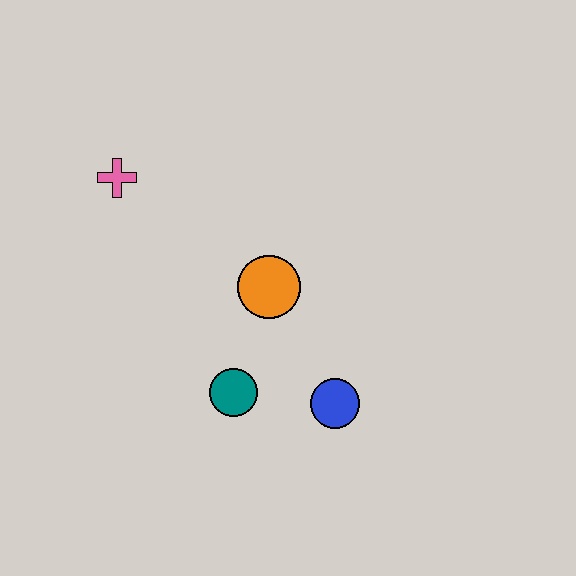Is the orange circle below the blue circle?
No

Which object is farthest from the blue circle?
The pink cross is farthest from the blue circle.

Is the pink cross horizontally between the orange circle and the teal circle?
No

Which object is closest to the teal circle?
The blue circle is closest to the teal circle.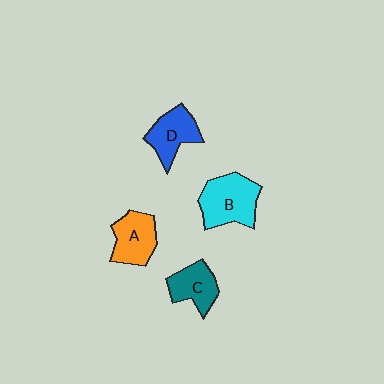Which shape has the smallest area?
Shape C (teal).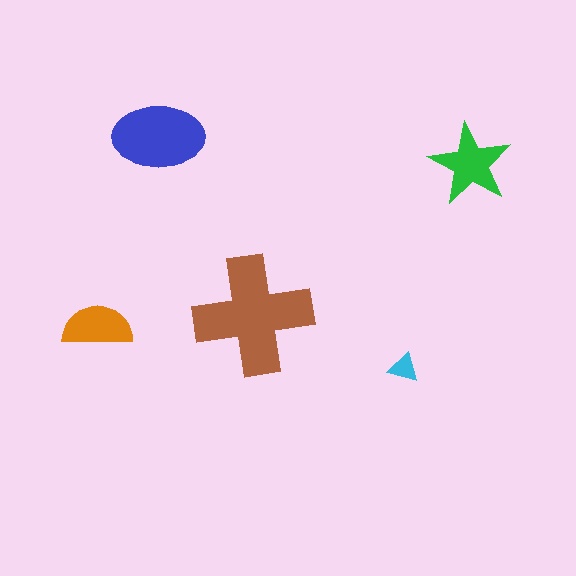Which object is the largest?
The brown cross.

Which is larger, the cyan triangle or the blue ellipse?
The blue ellipse.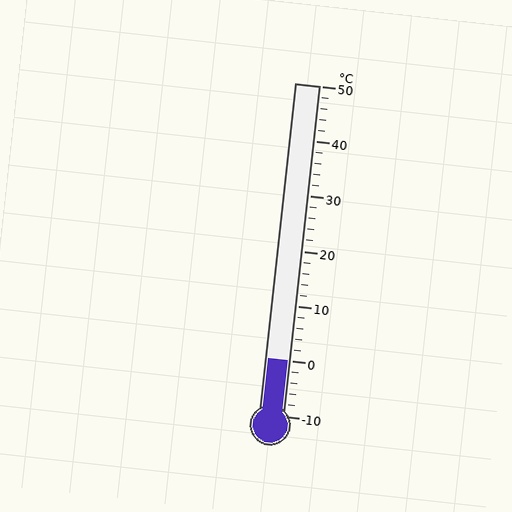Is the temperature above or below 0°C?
The temperature is at 0°C.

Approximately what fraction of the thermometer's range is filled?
The thermometer is filled to approximately 15% of its range.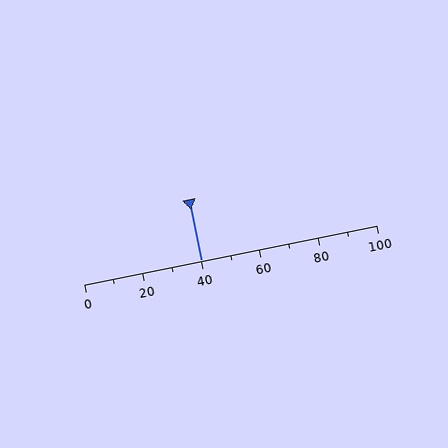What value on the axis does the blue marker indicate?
The marker indicates approximately 40.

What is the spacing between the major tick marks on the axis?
The major ticks are spaced 20 apart.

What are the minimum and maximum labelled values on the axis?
The axis runs from 0 to 100.